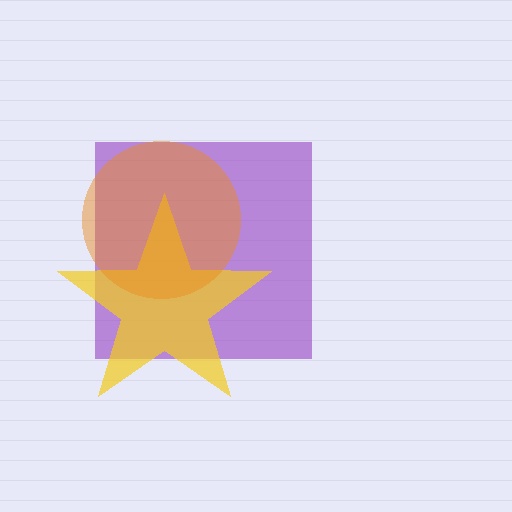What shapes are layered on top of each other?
The layered shapes are: a purple square, a yellow star, an orange circle.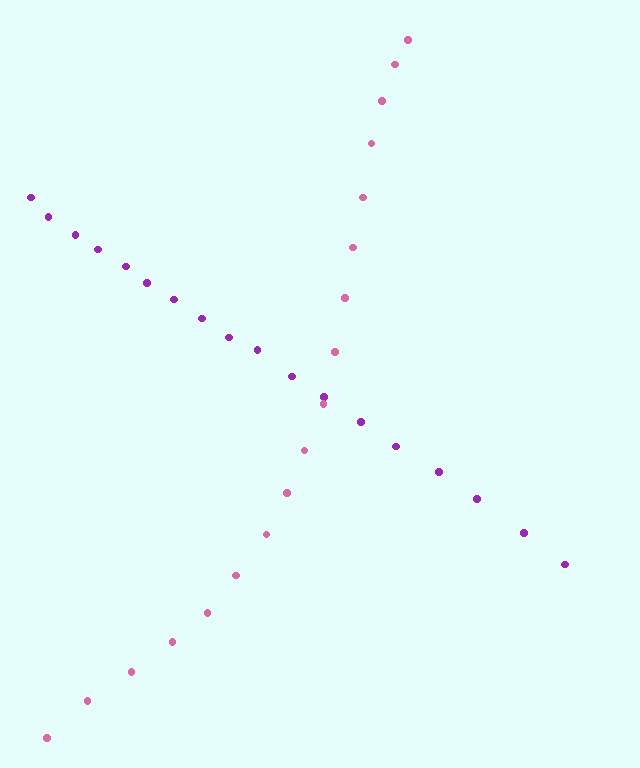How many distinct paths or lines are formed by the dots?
There are 2 distinct paths.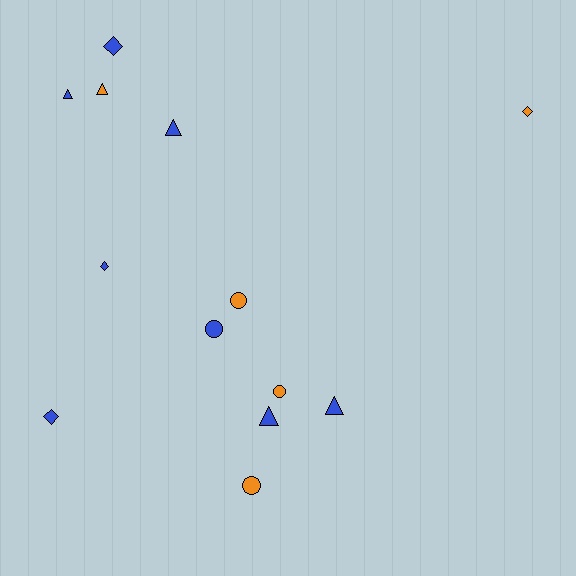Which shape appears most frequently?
Triangle, with 5 objects.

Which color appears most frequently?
Blue, with 8 objects.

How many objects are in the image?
There are 13 objects.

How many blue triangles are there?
There are 4 blue triangles.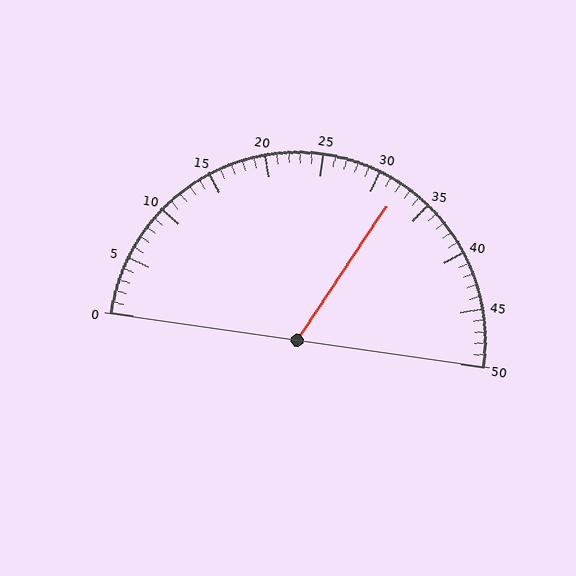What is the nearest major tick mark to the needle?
The nearest major tick mark is 30.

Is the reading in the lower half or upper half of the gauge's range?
The reading is in the upper half of the range (0 to 50).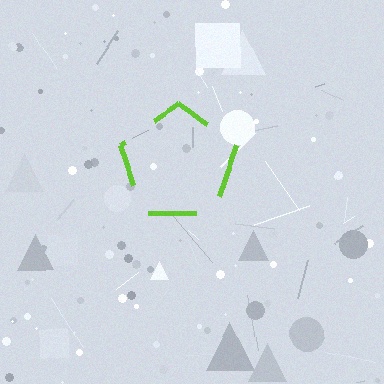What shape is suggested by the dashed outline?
The dashed outline suggests a pentagon.